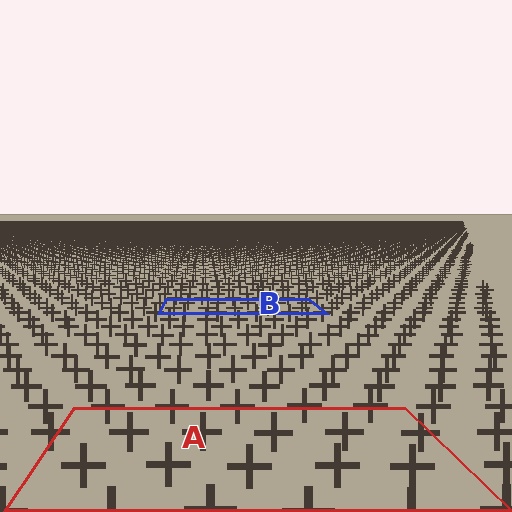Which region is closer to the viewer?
Region A is closer. The texture elements there are larger and more spread out.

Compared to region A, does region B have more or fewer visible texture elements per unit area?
Region B has more texture elements per unit area — they are packed more densely because it is farther away.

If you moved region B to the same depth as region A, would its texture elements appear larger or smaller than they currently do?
They would appear larger. At a closer depth, the same texture elements are projected at a bigger on-screen size.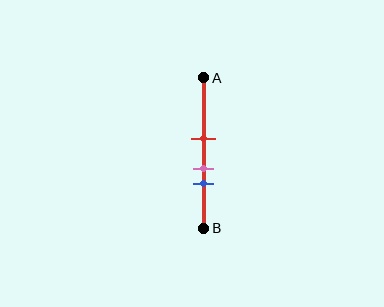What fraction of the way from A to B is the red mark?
The red mark is approximately 40% (0.4) of the way from A to B.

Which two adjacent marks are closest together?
The pink and blue marks are the closest adjacent pair.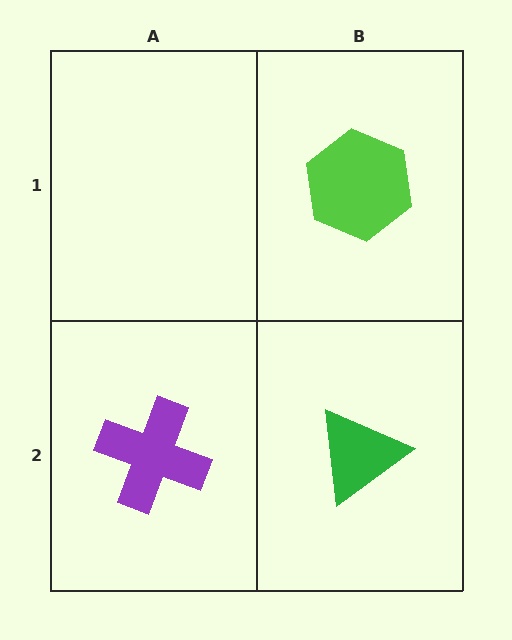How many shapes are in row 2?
2 shapes.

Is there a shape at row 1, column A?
No, that cell is empty.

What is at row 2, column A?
A purple cross.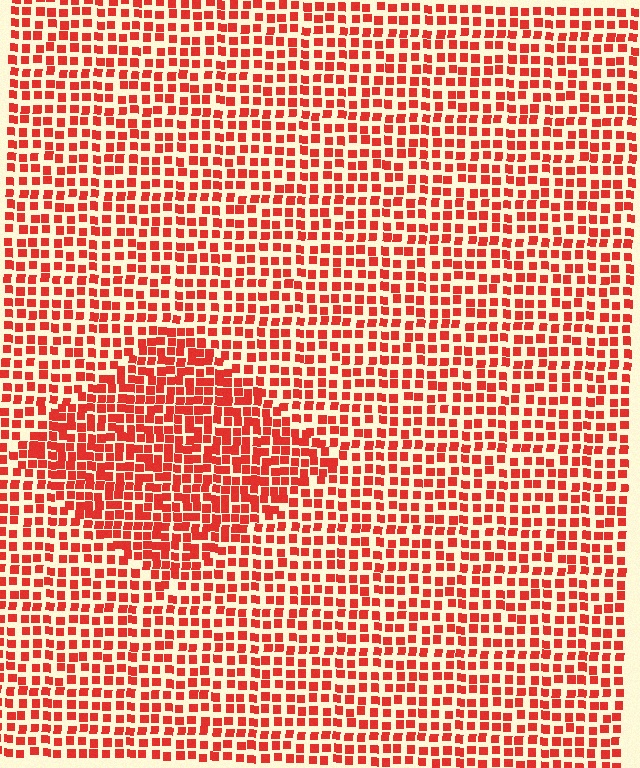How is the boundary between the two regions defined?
The boundary is defined by a change in element density (approximately 1.6x ratio). All elements are the same color, size, and shape.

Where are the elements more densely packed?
The elements are more densely packed inside the diamond boundary.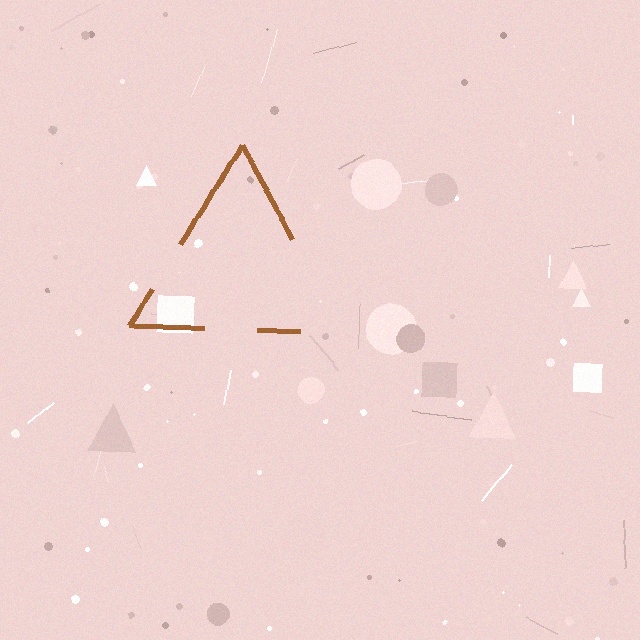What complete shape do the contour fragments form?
The contour fragments form a triangle.